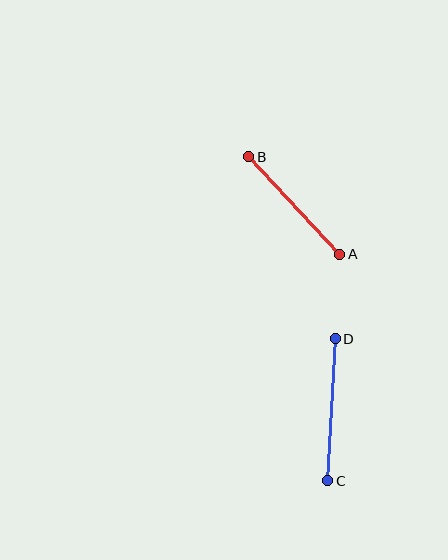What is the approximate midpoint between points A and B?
The midpoint is at approximately (294, 205) pixels.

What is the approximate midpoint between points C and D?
The midpoint is at approximately (331, 410) pixels.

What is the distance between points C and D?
The distance is approximately 142 pixels.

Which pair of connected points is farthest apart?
Points C and D are farthest apart.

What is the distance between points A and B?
The distance is approximately 134 pixels.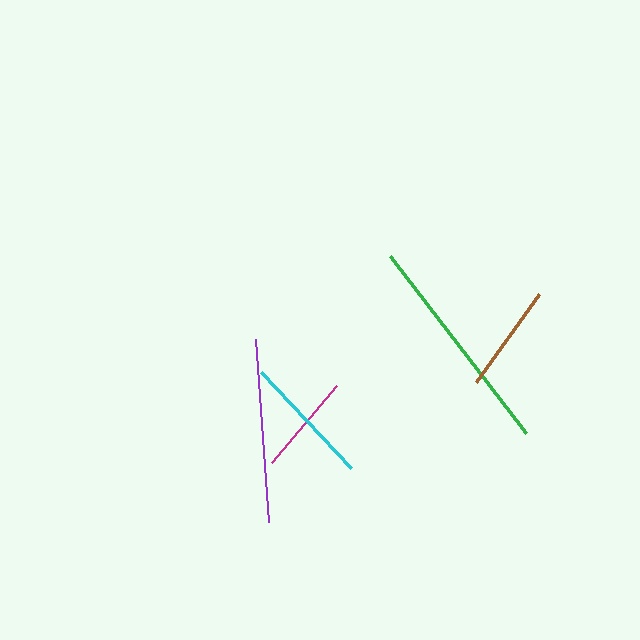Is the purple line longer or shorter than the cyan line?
The purple line is longer than the cyan line.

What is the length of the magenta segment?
The magenta segment is approximately 101 pixels long.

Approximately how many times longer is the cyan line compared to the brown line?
The cyan line is approximately 1.2 times the length of the brown line.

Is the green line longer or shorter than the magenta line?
The green line is longer than the magenta line.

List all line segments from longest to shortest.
From longest to shortest: green, purple, cyan, brown, magenta.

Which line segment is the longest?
The green line is the longest at approximately 223 pixels.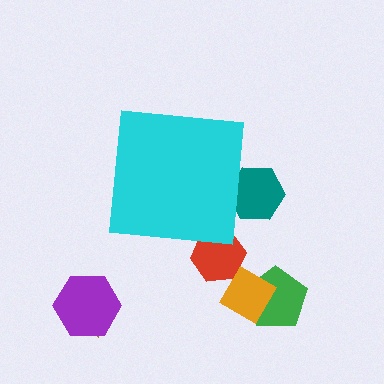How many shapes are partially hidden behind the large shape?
2 shapes are partially hidden.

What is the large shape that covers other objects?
A cyan square.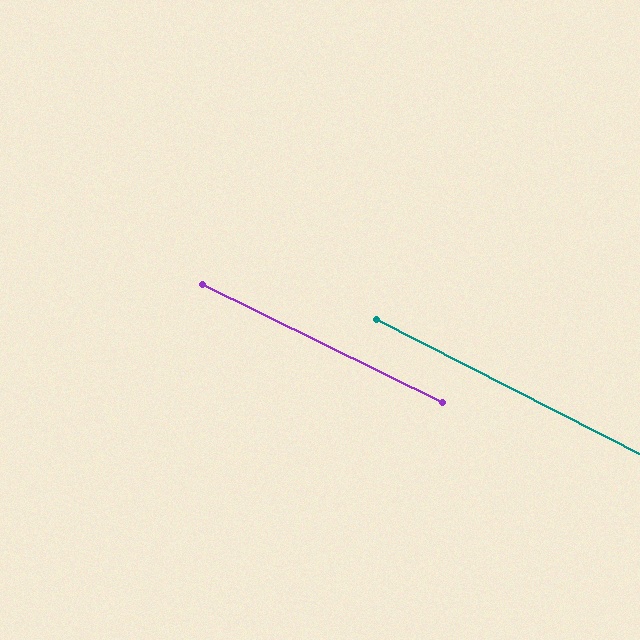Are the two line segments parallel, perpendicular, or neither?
Parallel — their directions differ by only 0.6°.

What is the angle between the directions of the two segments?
Approximately 1 degree.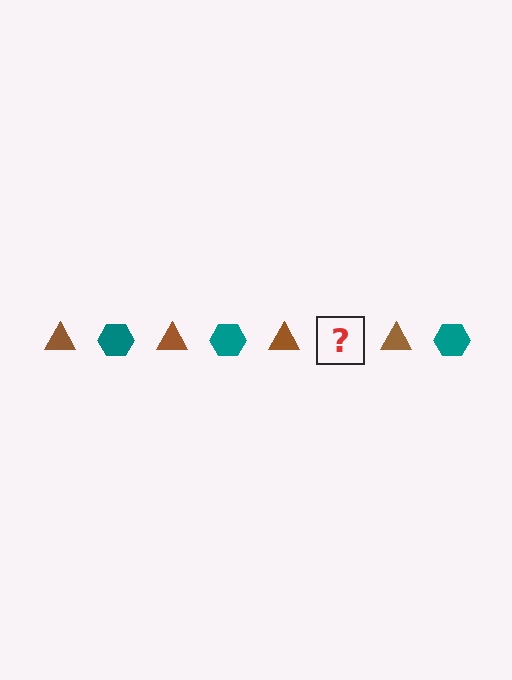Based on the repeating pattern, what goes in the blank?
The blank should be a teal hexagon.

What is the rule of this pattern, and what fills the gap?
The rule is that the pattern alternates between brown triangle and teal hexagon. The gap should be filled with a teal hexagon.